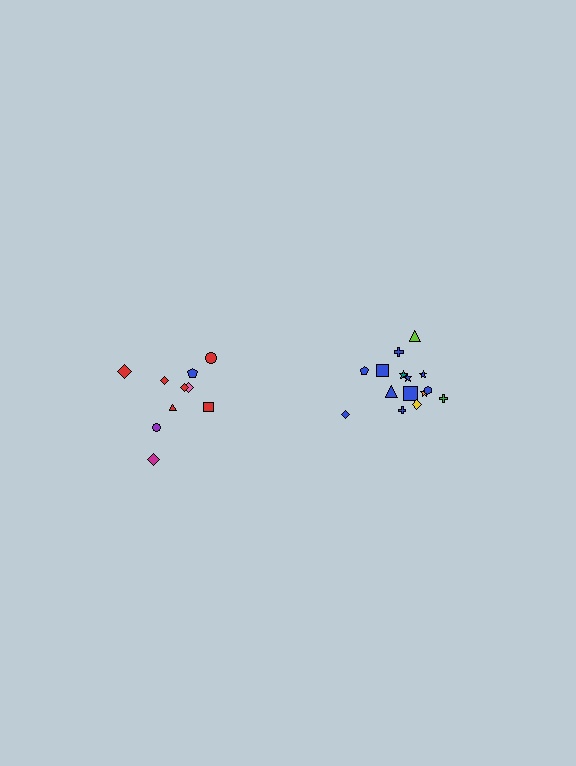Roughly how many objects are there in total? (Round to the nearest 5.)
Roughly 25 objects in total.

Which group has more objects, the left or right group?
The right group.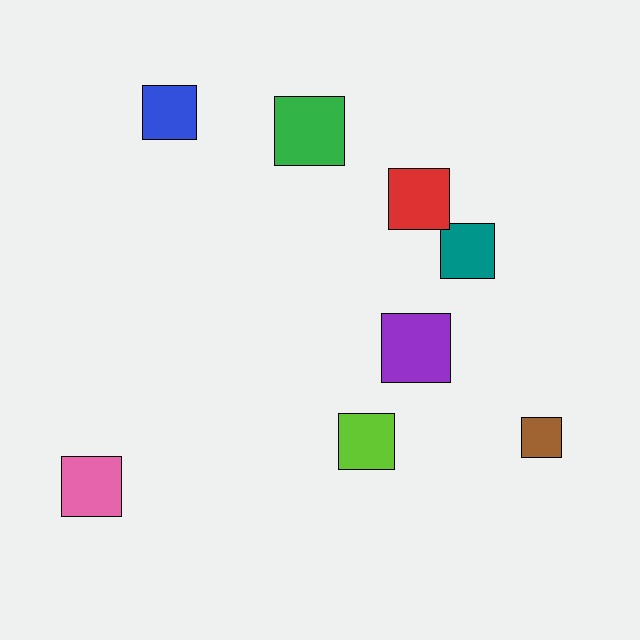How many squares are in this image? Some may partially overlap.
There are 8 squares.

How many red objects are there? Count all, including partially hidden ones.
There is 1 red object.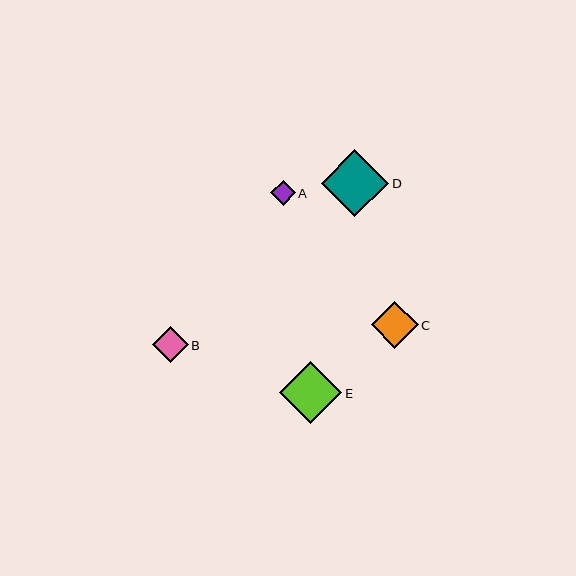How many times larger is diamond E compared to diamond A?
Diamond E is approximately 2.6 times the size of diamond A.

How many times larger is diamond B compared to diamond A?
Diamond B is approximately 1.5 times the size of diamond A.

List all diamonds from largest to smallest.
From largest to smallest: D, E, C, B, A.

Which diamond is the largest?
Diamond D is the largest with a size of approximately 67 pixels.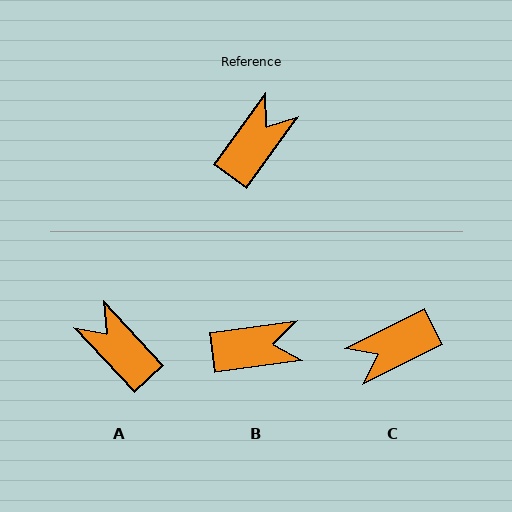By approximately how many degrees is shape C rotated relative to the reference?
Approximately 153 degrees counter-clockwise.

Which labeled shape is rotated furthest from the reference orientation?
C, about 153 degrees away.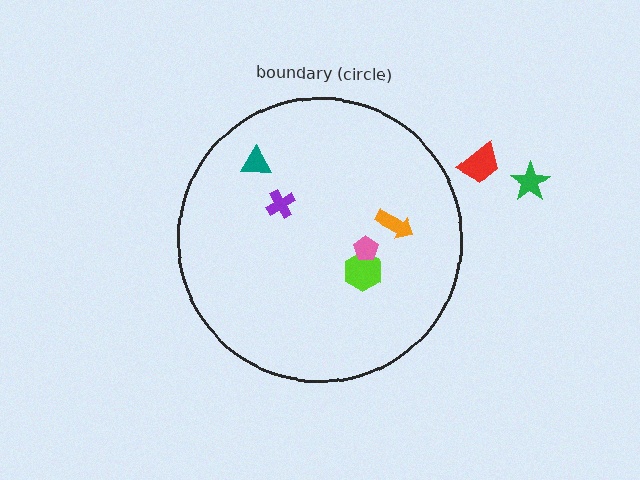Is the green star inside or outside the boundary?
Outside.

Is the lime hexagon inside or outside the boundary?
Inside.